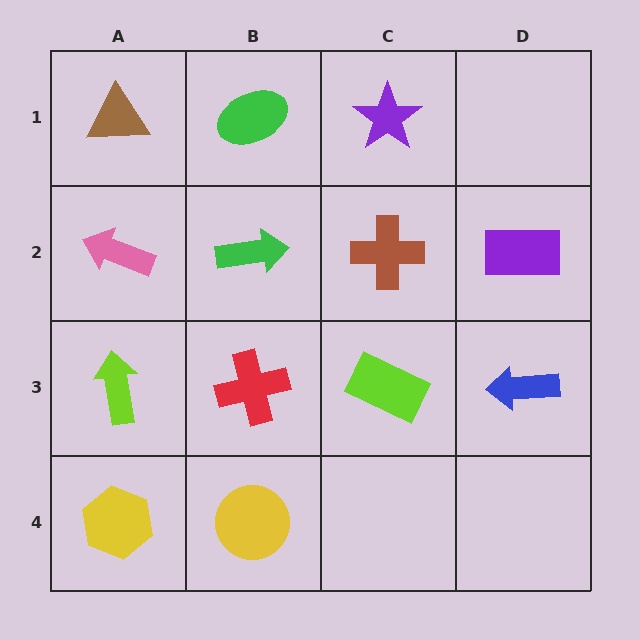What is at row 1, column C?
A purple star.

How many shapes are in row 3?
4 shapes.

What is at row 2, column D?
A purple rectangle.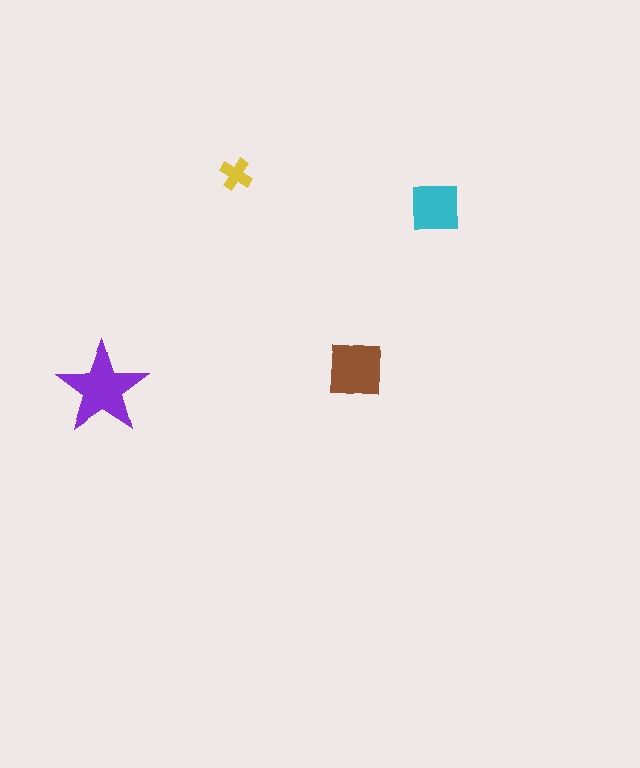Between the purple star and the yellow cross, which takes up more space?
The purple star.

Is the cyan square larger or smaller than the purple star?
Smaller.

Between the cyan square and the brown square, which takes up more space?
The brown square.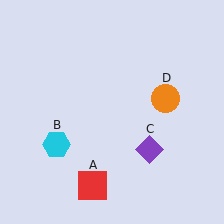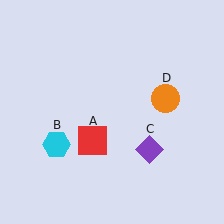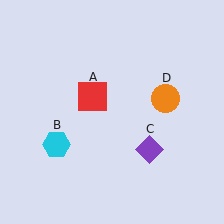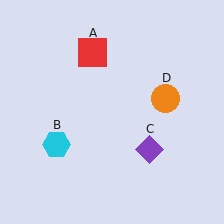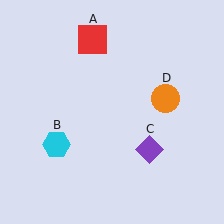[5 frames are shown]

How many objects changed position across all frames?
1 object changed position: red square (object A).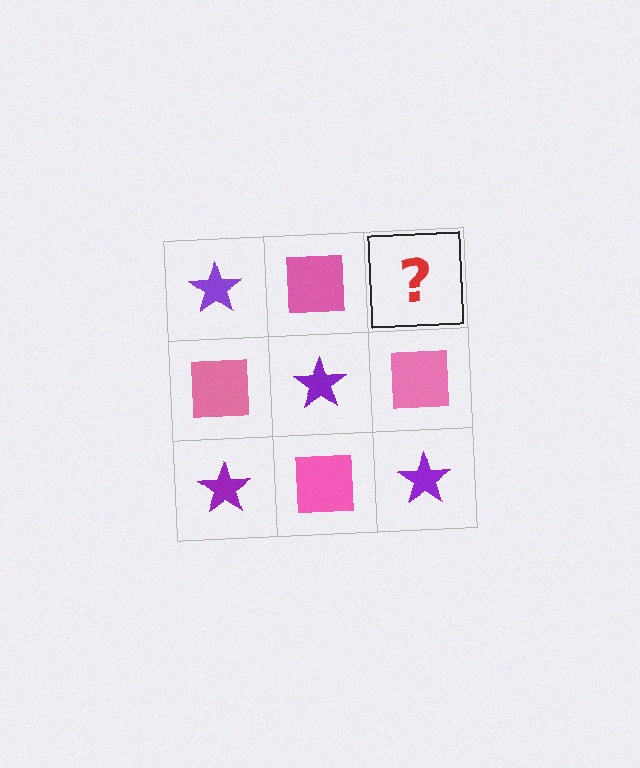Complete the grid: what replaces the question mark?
The question mark should be replaced with a purple star.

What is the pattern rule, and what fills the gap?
The rule is that it alternates purple star and pink square in a checkerboard pattern. The gap should be filled with a purple star.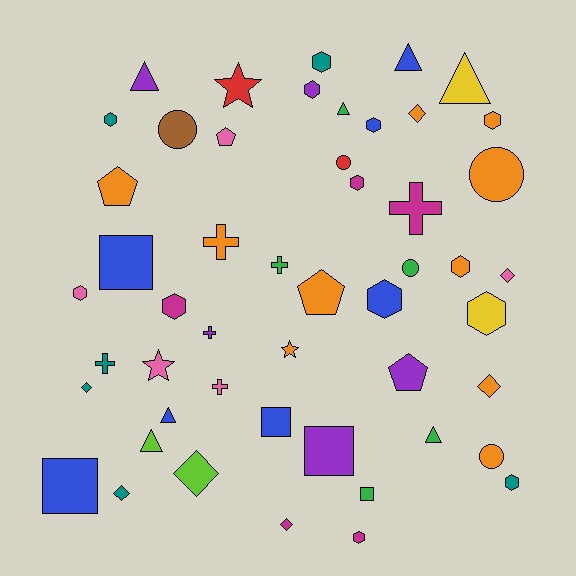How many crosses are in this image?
There are 6 crosses.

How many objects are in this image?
There are 50 objects.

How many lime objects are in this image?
There are 2 lime objects.